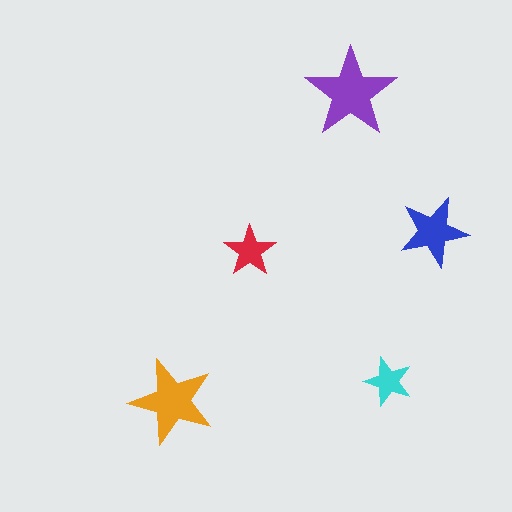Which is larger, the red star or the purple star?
The purple one.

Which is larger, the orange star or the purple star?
The purple one.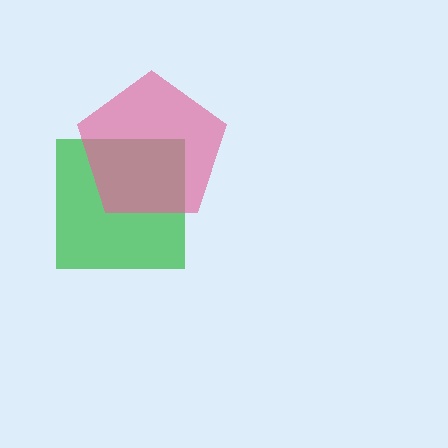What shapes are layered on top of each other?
The layered shapes are: a green square, a pink pentagon.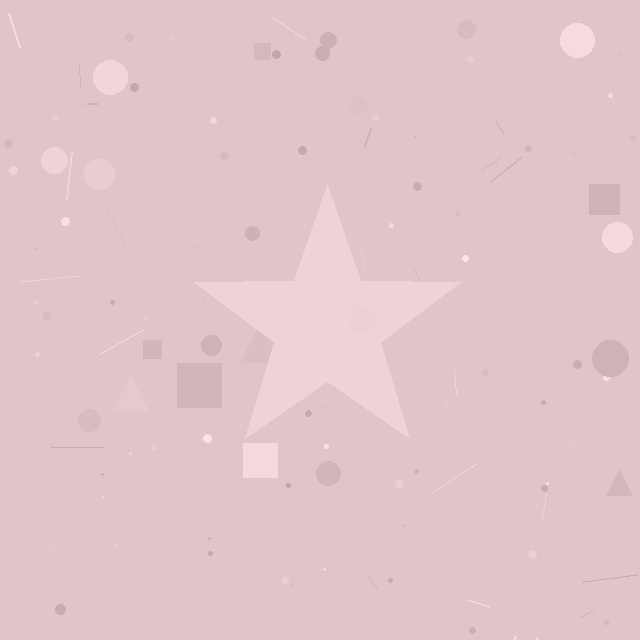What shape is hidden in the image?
A star is hidden in the image.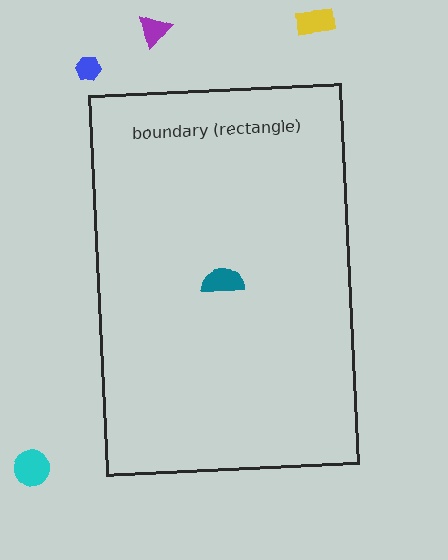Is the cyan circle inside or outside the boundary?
Outside.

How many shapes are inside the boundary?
1 inside, 4 outside.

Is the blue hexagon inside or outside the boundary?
Outside.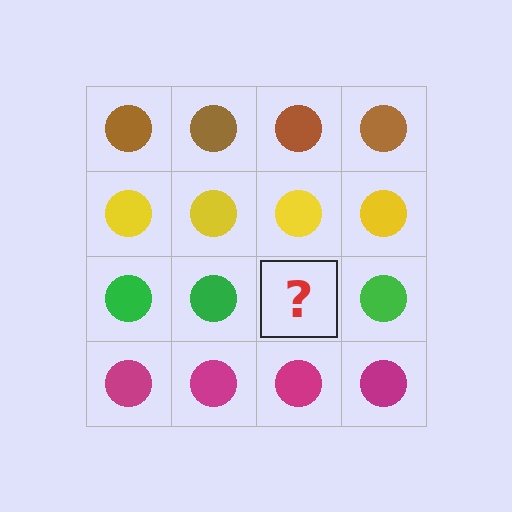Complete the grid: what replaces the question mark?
The question mark should be replaced with a green circle.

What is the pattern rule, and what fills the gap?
The rule is that each row has a consistent color. The gap should be filled with a green circle.